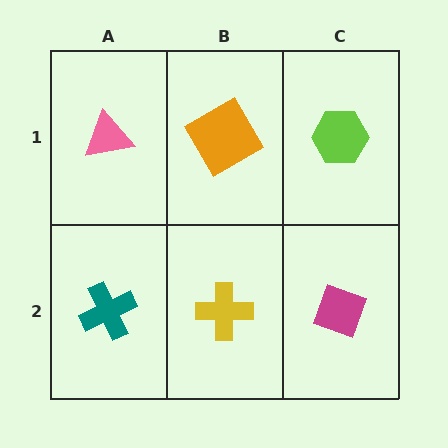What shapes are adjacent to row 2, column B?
An orange square (row 1, column B), a teal cross (row 2, column A), a magenta diamond (row 2, column C).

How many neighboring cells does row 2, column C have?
2.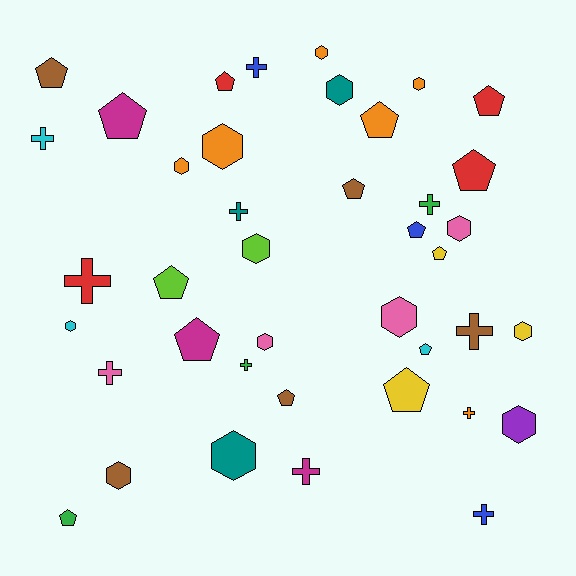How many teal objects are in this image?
There are 3 teal objects.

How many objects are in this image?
There are 40 objects.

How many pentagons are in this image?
There are 15 pentagons.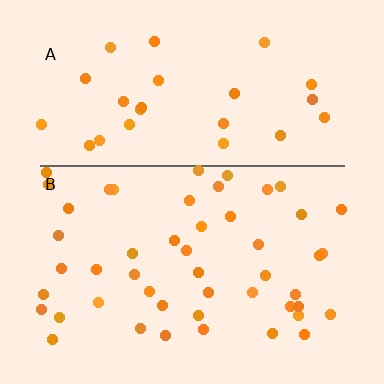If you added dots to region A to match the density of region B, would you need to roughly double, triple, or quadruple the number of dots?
Approximately double.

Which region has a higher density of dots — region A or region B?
B (the bottom).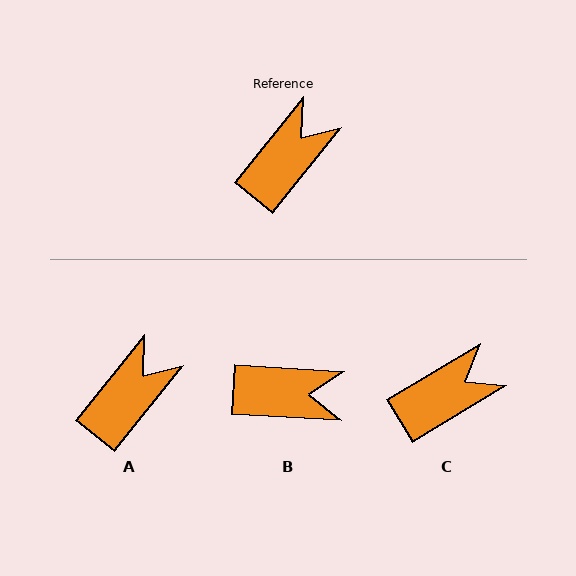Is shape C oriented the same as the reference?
No, it is off by about 20 degrees.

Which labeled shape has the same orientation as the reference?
A.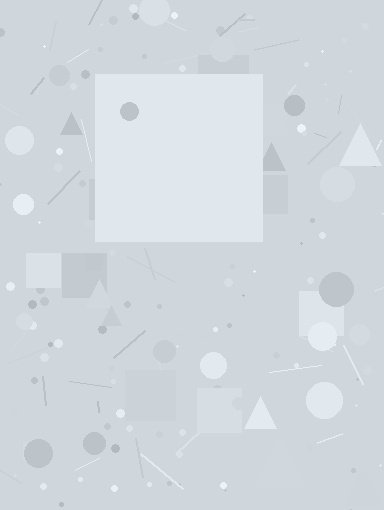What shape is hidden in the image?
A square is hidden in the image.